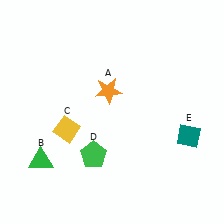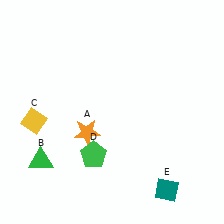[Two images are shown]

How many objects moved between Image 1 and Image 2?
3 objects moved between the two images.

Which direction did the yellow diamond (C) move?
The yellow diamond (C) moved left.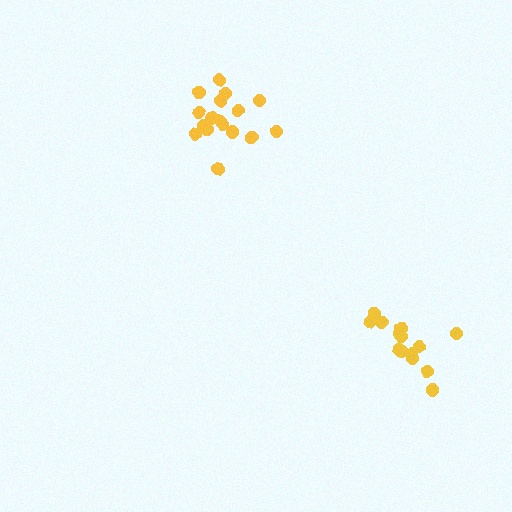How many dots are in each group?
Group 1: 17 dots, Group 2: 14 dots (31 total).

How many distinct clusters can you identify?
There are 2 distinct clusters.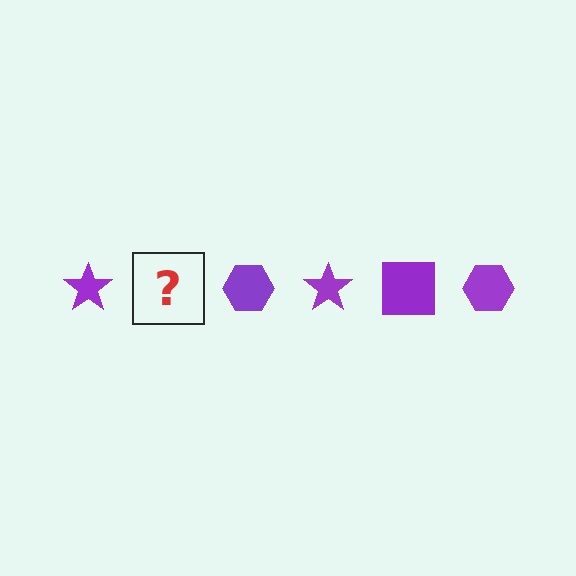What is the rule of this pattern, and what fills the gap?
The rule is that the pattern cycles through star, square, hexagon shapes in purple. The gap should be filled with a purple square.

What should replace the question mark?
The question mark should be replaced with a purple square.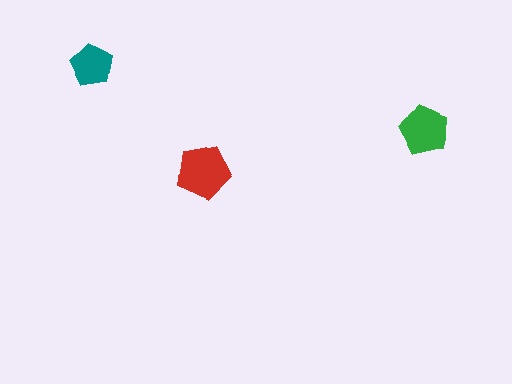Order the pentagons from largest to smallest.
the red one, the green one, the teal one.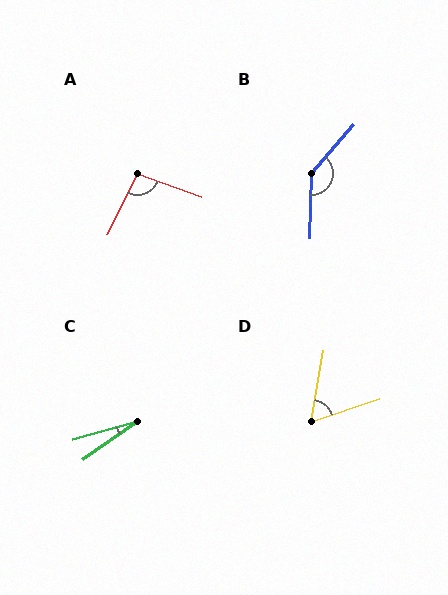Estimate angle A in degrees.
Approximately 97 degrees.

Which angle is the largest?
B, at approximately 140 degrees.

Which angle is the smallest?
C, at approximately 19 degrees.